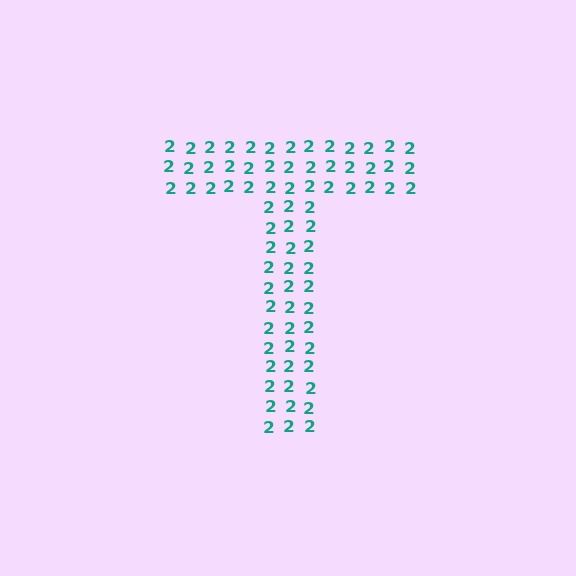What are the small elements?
The small elements are digit 2's.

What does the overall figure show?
The overall figure shows the letter T.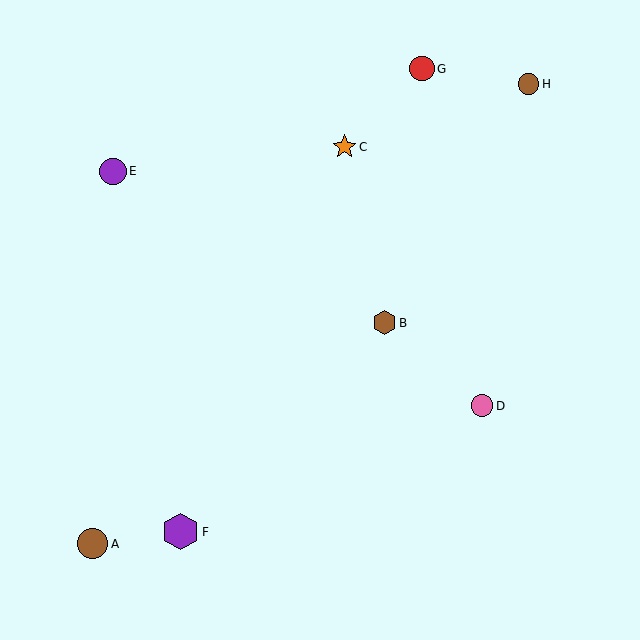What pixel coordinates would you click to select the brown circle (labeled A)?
Click at (93, 544) to select the brown circle A.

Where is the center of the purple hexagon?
The center of the purple hexagon is at (181, 532).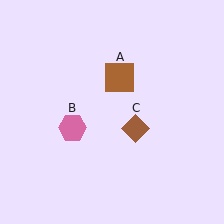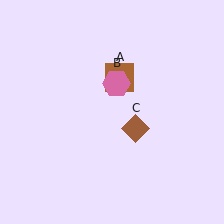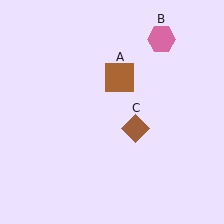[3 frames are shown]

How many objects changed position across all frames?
1 object changed position: pink hexagon (object B).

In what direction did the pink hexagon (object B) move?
The pink hexagon (object B) moved up and to the right.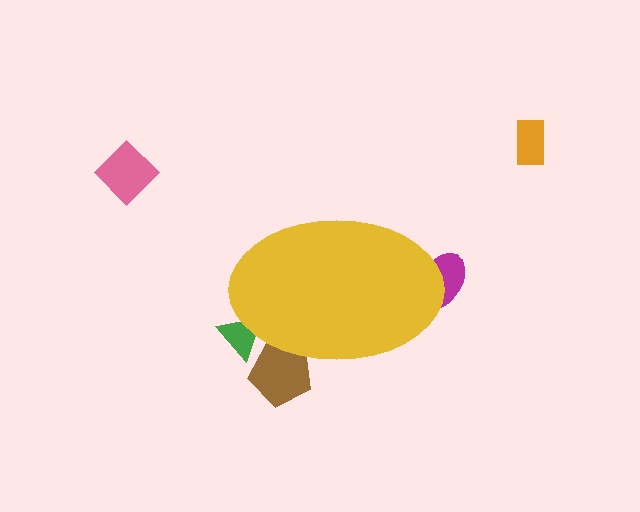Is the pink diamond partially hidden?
No, the pink diamond is fully visible.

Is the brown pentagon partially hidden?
Yes, the brown pentagon is partially hidden behind the yellow ellipse.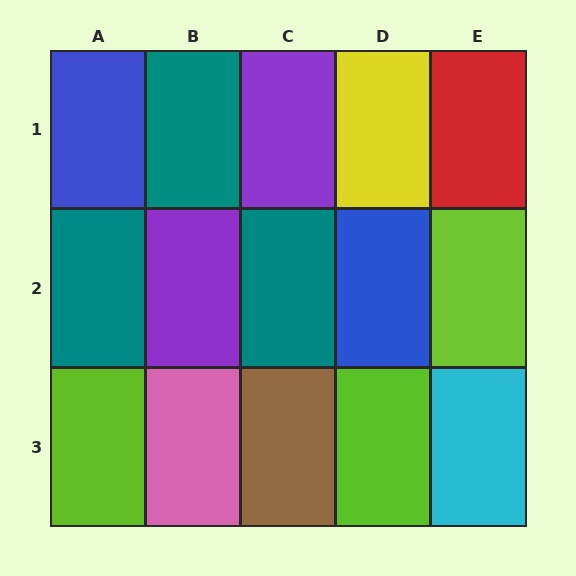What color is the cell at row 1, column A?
Blue.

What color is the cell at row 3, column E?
Cyan.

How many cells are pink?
1 cell is pink.